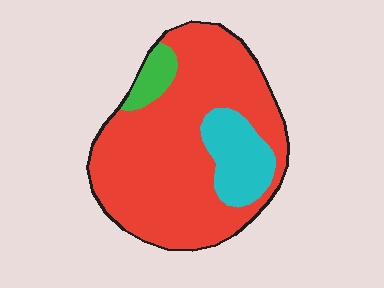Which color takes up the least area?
Green, at roughly 5%.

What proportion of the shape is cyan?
Cyan takes up about one sixth (1/6) of the shape.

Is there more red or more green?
Red.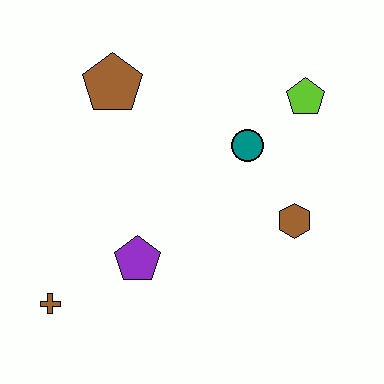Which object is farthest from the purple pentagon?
The lime pentagon is farthest from the purple pentagon.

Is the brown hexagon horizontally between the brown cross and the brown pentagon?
No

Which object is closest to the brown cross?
The purple pentagon is closest to the brown cross.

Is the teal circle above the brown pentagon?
No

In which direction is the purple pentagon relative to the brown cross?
The purple pentagon is to the right of the brown cross.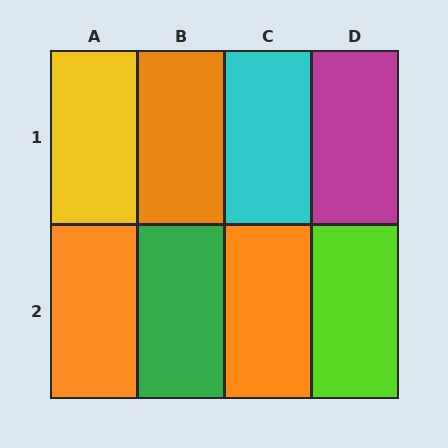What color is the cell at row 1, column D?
Magenta.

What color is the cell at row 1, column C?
Cyan.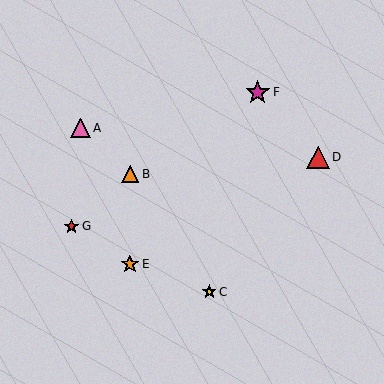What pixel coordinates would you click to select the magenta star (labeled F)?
Click at (258, 92) to select the magenta star F.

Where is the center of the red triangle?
The center of the red triangle is at (318, 157).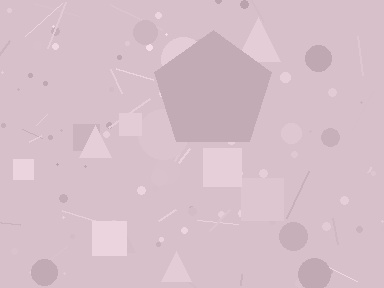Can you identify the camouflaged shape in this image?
The camouflaged shape is a pentagon.